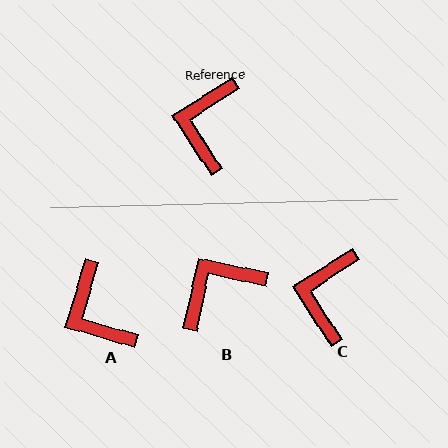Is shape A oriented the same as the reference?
No, it is off by about 41 degrees.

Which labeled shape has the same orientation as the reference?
C.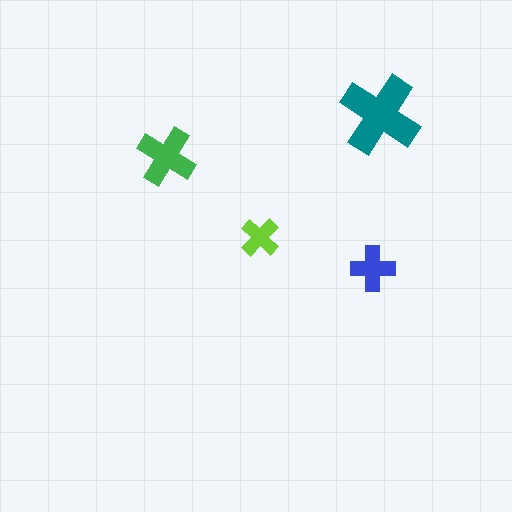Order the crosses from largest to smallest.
the teal one, the green one, the blue one, the lime one.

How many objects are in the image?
There are 4 objects in the image.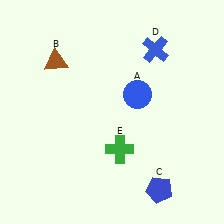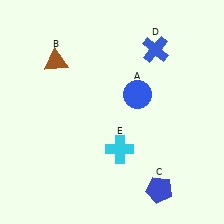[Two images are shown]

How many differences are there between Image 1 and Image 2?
There is 1 difference between the two images.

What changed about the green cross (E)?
In Image 1, E is green. In Image 2, it changed to cyan.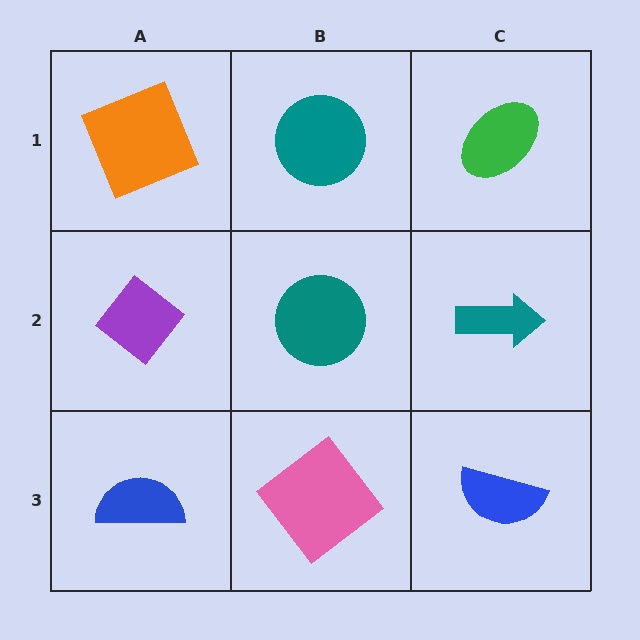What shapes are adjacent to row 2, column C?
A green ellipse (row 1, column C), a blue semicircle (row 3, column C), a teal circle (row 2, column B).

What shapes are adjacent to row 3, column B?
A teal circle (row 2, column B), a blue semicircle (row 3, column A), a blue semicircle (row 3, column C).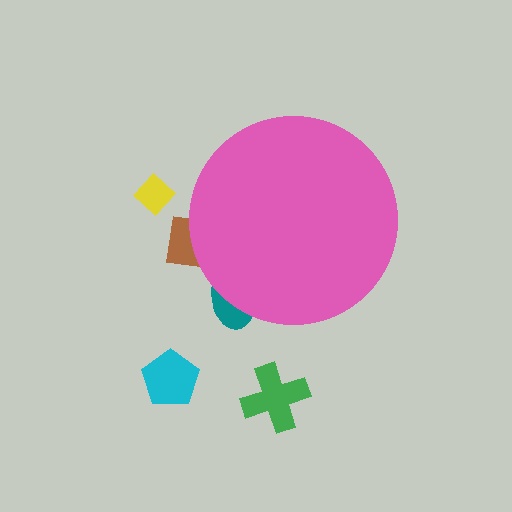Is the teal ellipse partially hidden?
Yes, the teal ellipse is partially hidden behind the pink circle.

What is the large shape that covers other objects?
A pink circle.